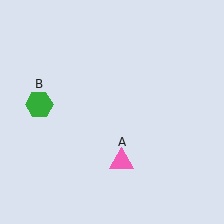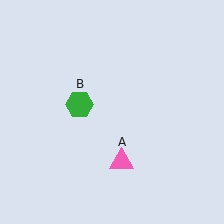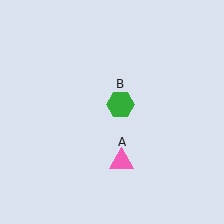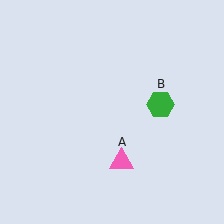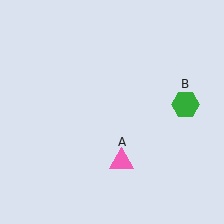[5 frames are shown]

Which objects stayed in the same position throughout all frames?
Pink triangle (object A) remained stationary.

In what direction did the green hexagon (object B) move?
The green hexagon (object B) moved right.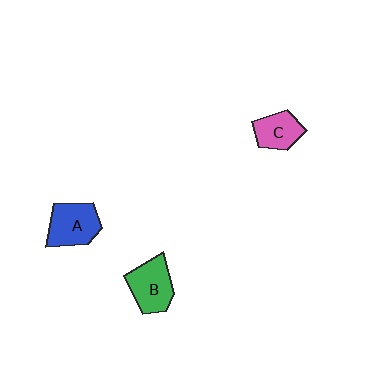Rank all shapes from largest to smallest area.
From largest to smallest: B (green), A (blue), C (pink).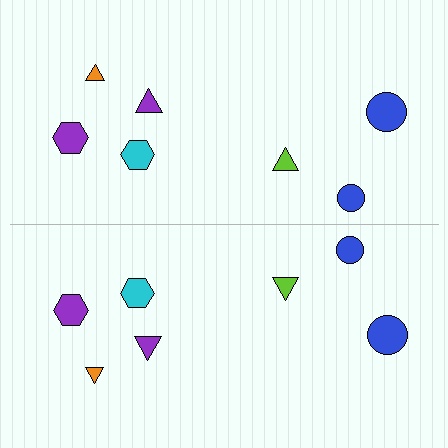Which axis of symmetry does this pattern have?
The pattern has a horizontal axis of symmetry running through the center of the image.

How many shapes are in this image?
There are 14 shapes in this image.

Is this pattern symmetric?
Yes, this pattern has bilateral (reflection) symmetry.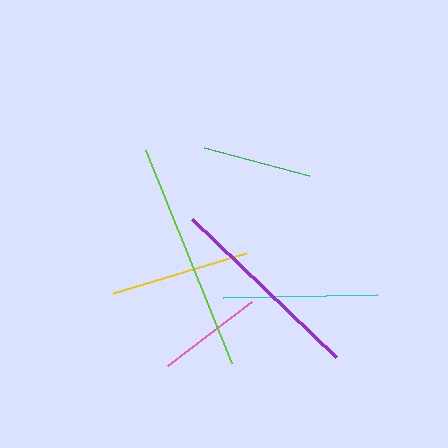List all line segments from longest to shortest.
From longest to shortest: lime, purple, cyan, yellow, green, pink.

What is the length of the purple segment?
The purple segment is approximately 199 pixels long.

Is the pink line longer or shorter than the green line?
The green line is longer than the pink line.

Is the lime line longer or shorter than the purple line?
The lime line is longer than the purple line.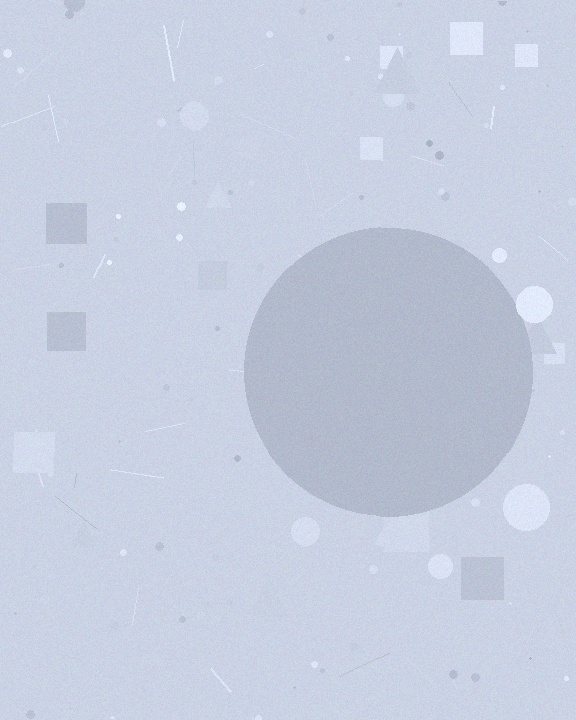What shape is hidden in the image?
A circle is hidden in the image.